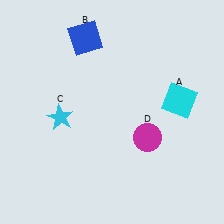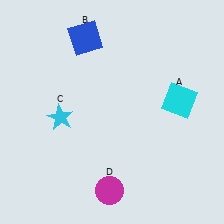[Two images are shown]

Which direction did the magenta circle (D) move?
The magenta circle (D) moved down.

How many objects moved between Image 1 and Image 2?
1 object moved between the two images.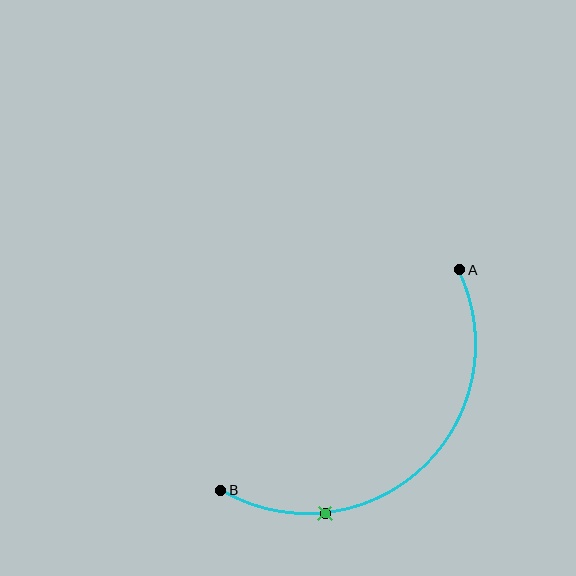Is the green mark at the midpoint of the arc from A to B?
No. The green mark lies on the arc but is closer to endpoint B. The arc midpoint would be at the point on the curve equidistant along the arc from both A and B.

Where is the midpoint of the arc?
The arc midpoint is the point on the curve farthest from the straight line joining A and B. It sits below and to the right of that line.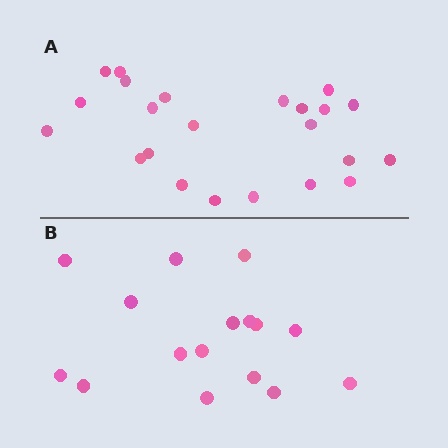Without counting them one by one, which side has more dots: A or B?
Region A (the top region) has more dots.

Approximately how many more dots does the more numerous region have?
Region A has roughly 8 or so more dots than region B.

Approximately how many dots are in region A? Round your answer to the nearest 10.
About 20 dots. (The exact count is 23, which rounds to 20.)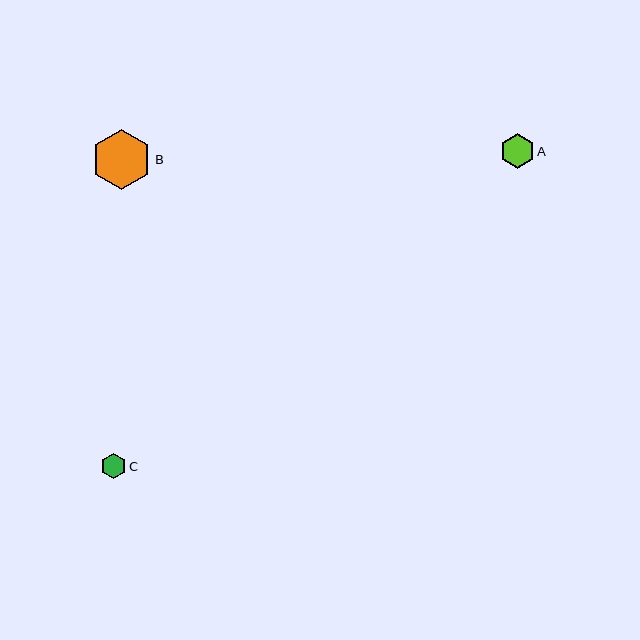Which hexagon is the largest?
Hexagon B is the largest with a size of approximately 60 pixels.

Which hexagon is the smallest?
Hexagon C is the smallest with a size of approximately 25 pixels.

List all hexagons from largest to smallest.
From largest to smallest: B, A, C.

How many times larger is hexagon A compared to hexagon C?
Hexagon A is approximately 1.4 times the size of hexagon C.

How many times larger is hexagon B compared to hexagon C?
Hexagon B is approximately 2.4 times the size of hexagon C.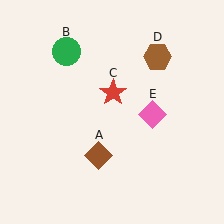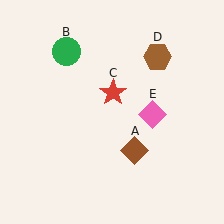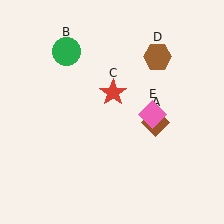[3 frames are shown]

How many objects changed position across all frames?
1 object changed position: brown diamond (object A).